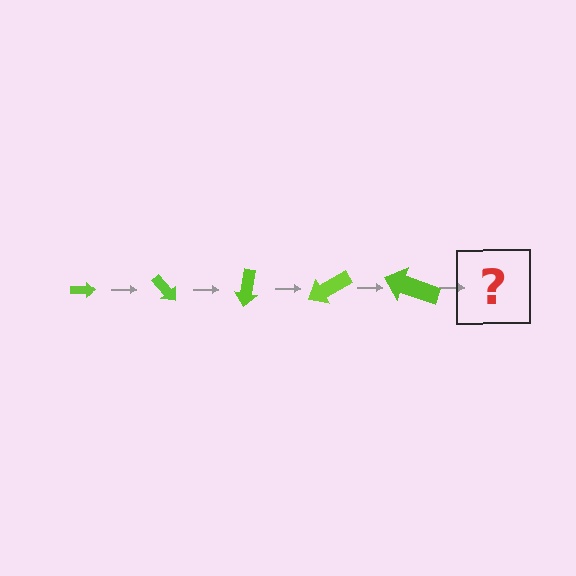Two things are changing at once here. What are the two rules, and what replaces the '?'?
The two rules are that the arrow grows larger each step and it rotates 50 degrees each step. The '?' should be an arrow, larger than the previous one and rotated 250 degrees from the start.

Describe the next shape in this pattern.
It should be an arrow, larger than the previous one and rotated 250 degrees from the start.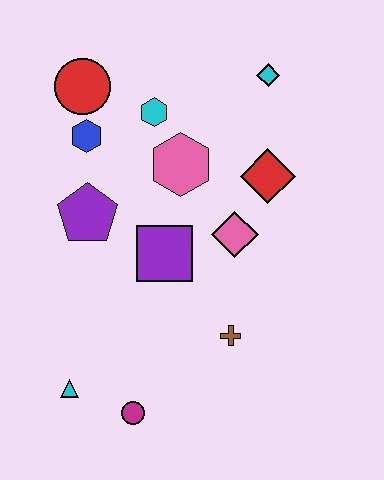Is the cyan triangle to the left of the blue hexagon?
Yes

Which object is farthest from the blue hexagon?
The magenta circle is farthest from the blue hexagon.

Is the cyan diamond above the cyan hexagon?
Yes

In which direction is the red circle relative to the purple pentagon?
The red circle is above the purple pentagon.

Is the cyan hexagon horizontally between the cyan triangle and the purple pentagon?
No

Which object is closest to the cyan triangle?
The magenta circle is closest to the cyan triangle.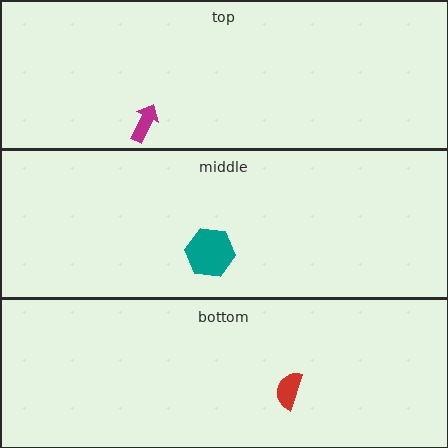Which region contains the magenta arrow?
The top region.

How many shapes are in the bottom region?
1.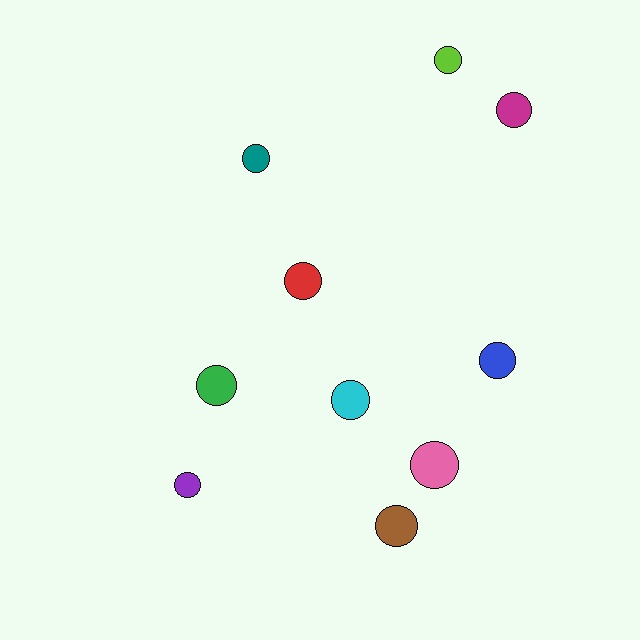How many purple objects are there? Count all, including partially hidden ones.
There is 1 purple object.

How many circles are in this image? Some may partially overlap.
There are 10 circles.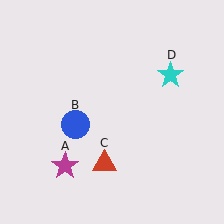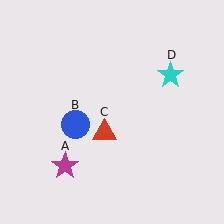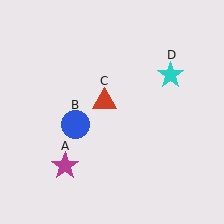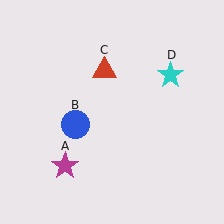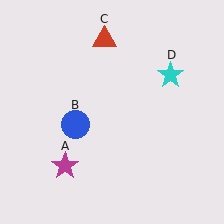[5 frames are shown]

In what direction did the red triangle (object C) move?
The red triangle (object C) moved up.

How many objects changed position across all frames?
1 object changed position: red triangle (object C).